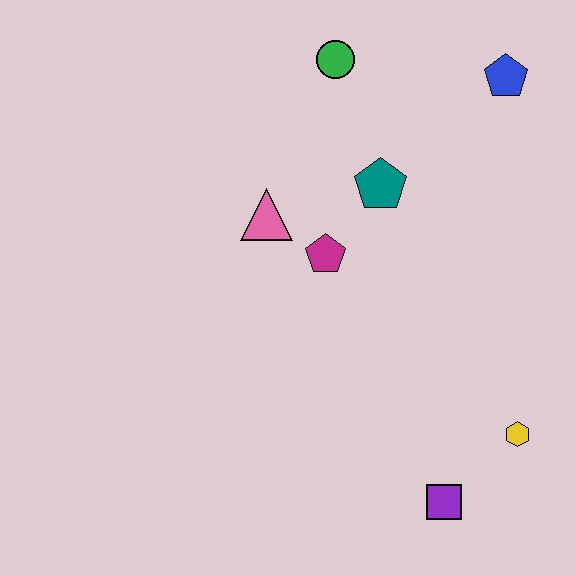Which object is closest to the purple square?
The yellow hexagon is closest to the purple square.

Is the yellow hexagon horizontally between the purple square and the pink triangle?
No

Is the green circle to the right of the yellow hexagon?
No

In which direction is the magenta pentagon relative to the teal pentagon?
The magenta pentagon is below the teal pentagon.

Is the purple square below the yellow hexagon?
Yes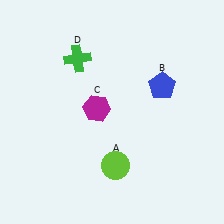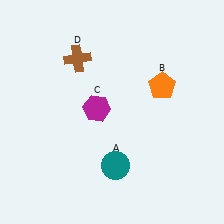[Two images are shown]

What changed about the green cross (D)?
In Image 1, D is green. In Image 2, it changed to brown.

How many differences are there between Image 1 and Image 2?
There are 3 differences between the two images.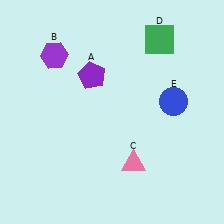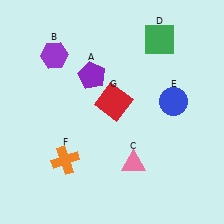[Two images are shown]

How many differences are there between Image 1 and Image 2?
There are 2 differences between the two images.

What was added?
An orange cross (F), a red square (G) were added in Image 2.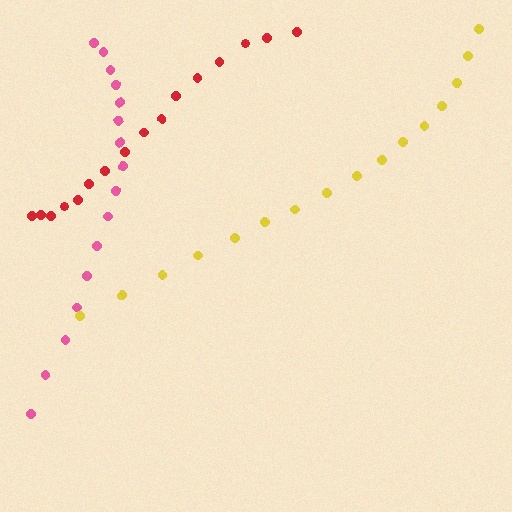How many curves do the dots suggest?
There are 3 distinct paths.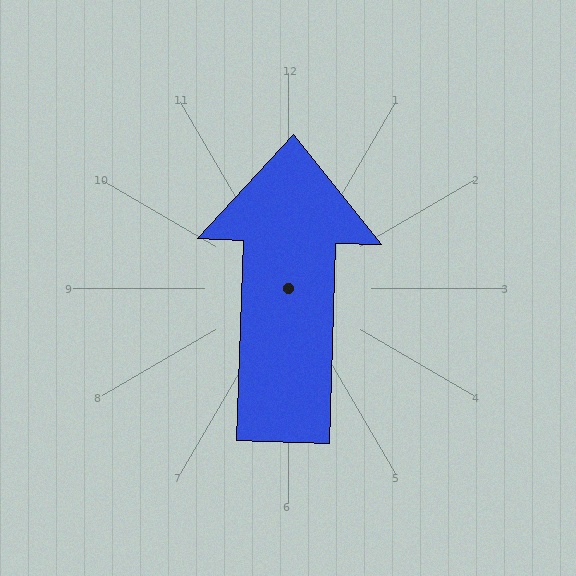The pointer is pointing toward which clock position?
Roughly 12 o'clock.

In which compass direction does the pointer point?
North.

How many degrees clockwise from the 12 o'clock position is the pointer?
Approximately 2 degrees.